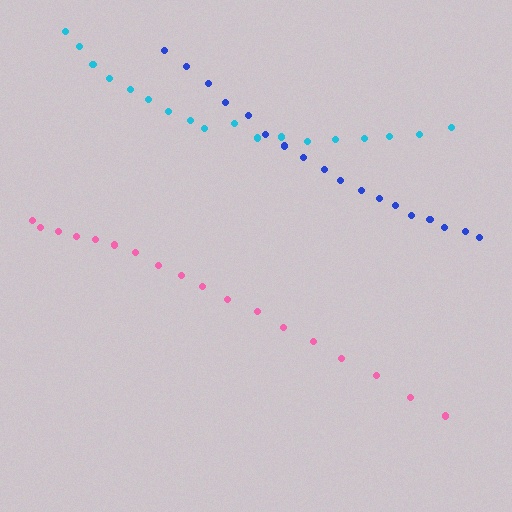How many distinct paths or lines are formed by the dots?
There are 3 distinct paths.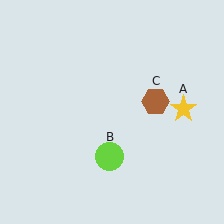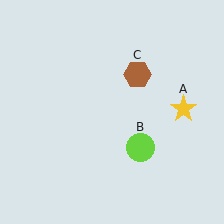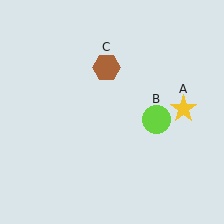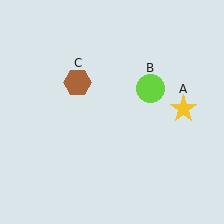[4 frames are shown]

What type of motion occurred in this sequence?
The lime circle (object B), brown hexagon (object C) rotated counterclockwise around the center of the scene.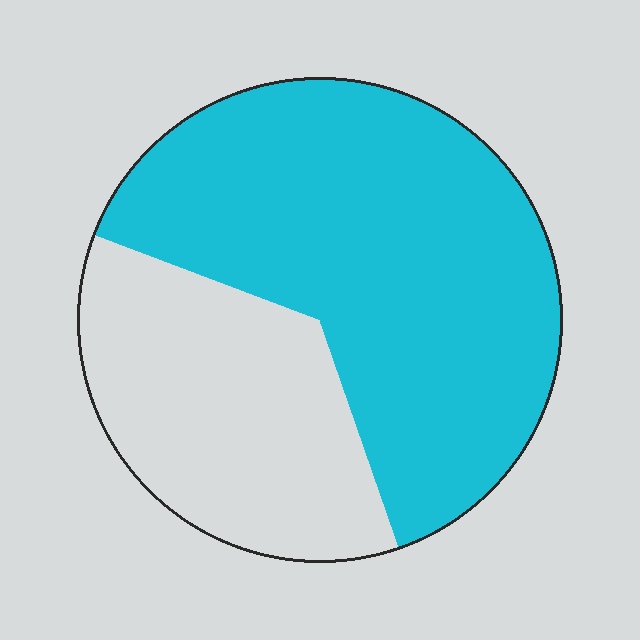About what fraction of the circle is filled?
About five eighths (5/8).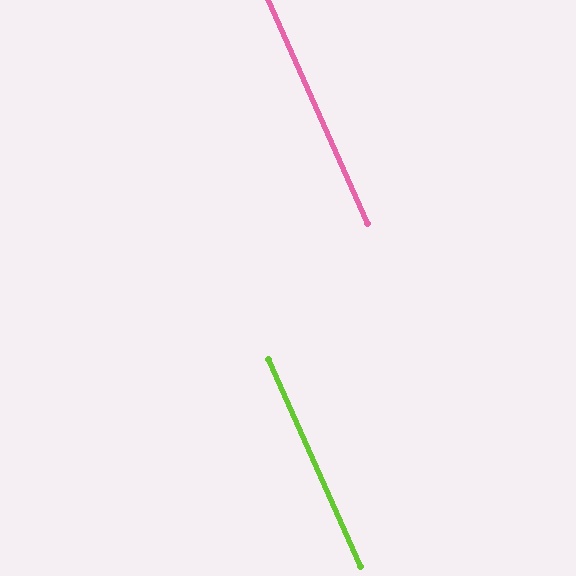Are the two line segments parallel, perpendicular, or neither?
Parallel — their directions differ by only 0.1°.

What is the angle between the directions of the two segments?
Approximately 0 degrees.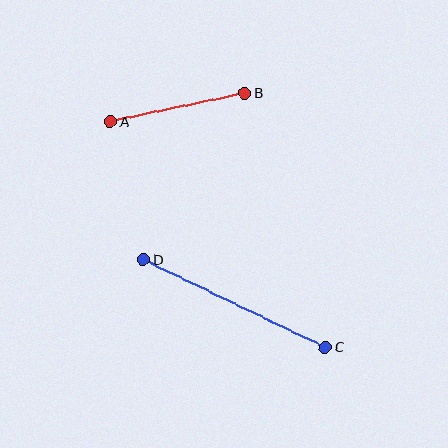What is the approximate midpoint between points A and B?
The midpoint is at approximately (177, 107) pixels.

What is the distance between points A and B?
The distance is approximately 137 pixels.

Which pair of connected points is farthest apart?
Points C and D are farthest apart.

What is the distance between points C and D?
The distance is approximately 202 pixels.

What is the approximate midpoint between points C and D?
The midpoint is at approximately (235, 303) pixels.